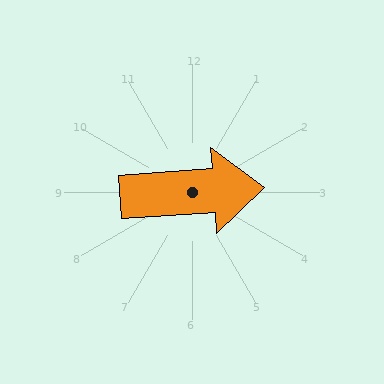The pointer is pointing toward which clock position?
Roughly 3 o'clock.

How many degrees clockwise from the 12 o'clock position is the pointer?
Approximately 86 degrees.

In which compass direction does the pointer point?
East.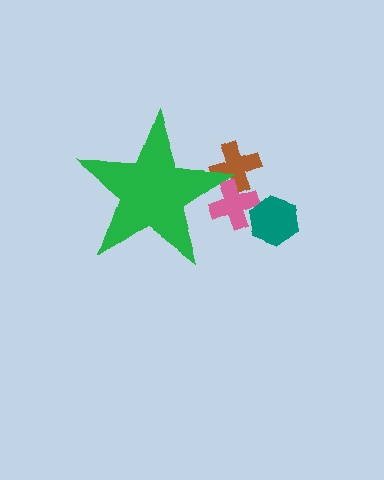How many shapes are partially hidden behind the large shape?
2 shapes are partially hidden.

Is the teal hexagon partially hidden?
No, the teal hexagon is fully visible.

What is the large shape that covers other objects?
A green star.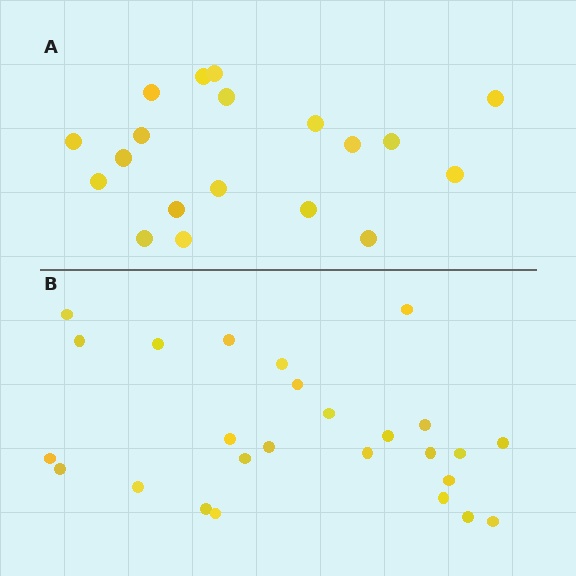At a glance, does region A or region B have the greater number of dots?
Region B (the bottom region) has more dots.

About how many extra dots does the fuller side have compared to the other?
Region B has roughly 8 or so more dots than region A.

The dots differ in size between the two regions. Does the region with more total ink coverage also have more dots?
No. Region A has more total ink coverage because its dots are larger, but region B actually contains more individual dots. Total area can be misleading — the number of items is what matters here.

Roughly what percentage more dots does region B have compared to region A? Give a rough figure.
About 35% more.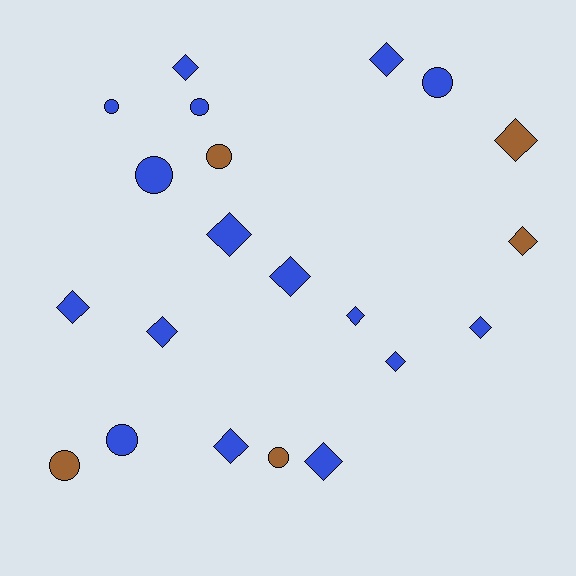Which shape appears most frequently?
Diamond, with 13 objects.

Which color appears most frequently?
Blue, with 16 objects.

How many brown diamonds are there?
There are 2 brown diamonds.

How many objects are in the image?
There are 21 objects.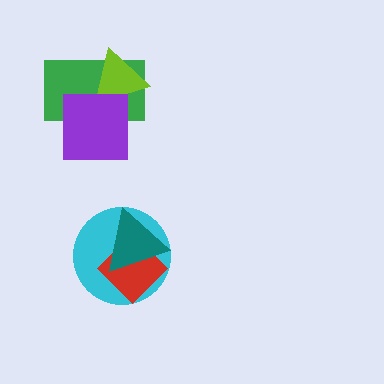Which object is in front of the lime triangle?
The purple square is in front of the lime triangle.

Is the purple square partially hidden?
No, no other shape covers it.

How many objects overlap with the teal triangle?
2 objects overlap with the teal triangle.